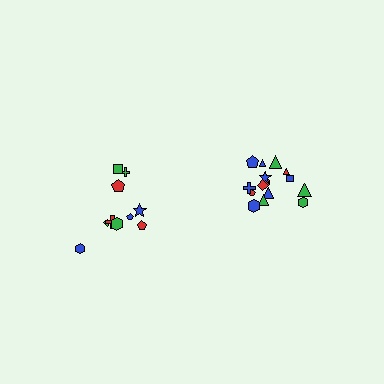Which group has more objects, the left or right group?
The right group.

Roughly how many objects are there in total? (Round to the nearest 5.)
Roughly 25 objects in total.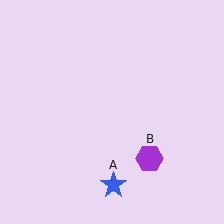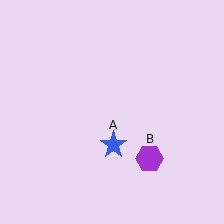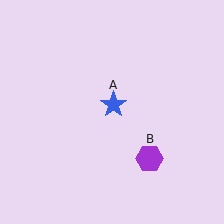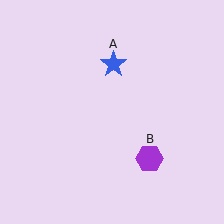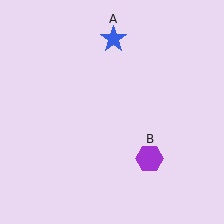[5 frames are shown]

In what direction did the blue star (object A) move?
The blue star (object A) moved up.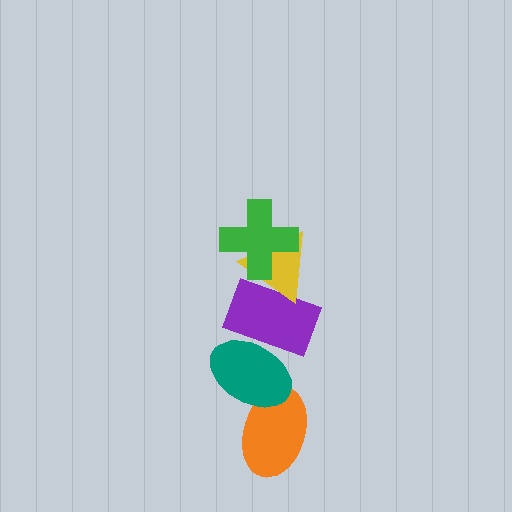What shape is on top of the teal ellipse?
The purple rectangle is on top of the teal ellipse.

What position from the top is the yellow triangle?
The yellow triangle is 2nd from the top.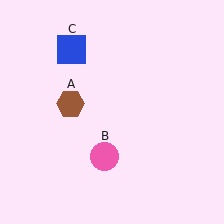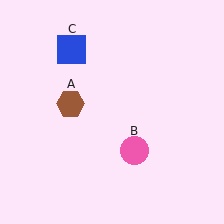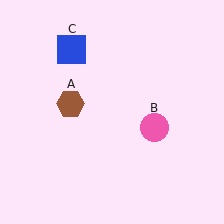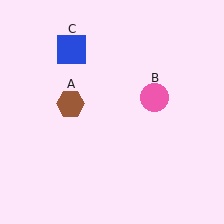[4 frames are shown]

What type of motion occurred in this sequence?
The pink circle (object B) rotated counterclockwise around the center of the scene.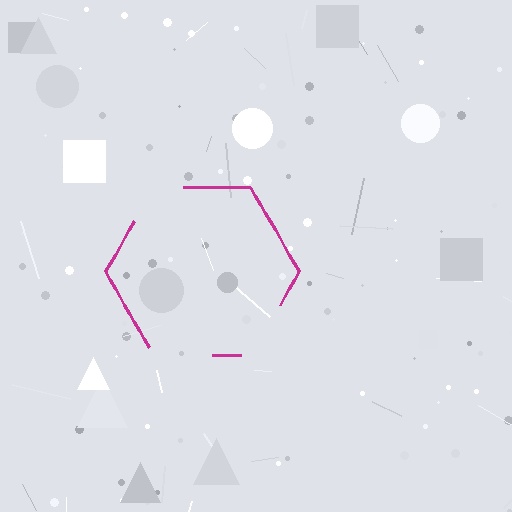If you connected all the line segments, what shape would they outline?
They would outline a hexagon.